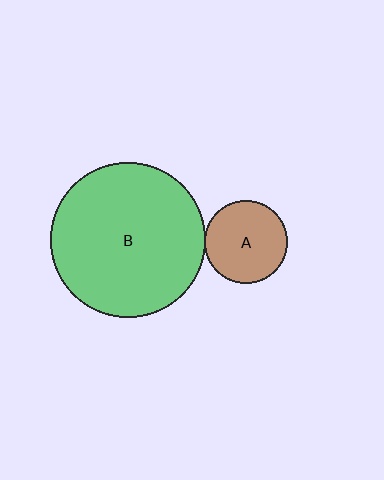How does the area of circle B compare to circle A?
Approximately 3.5 times.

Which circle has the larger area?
Circle B (green).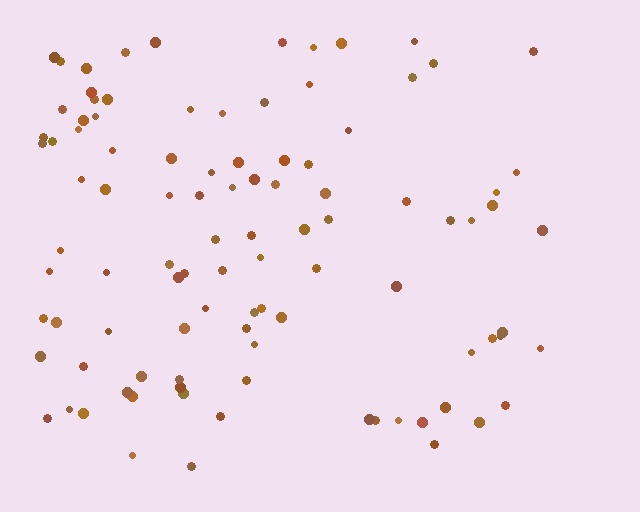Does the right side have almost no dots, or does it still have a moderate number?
Still a moderate number, just noticeably fewer than the left.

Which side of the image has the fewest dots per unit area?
The right.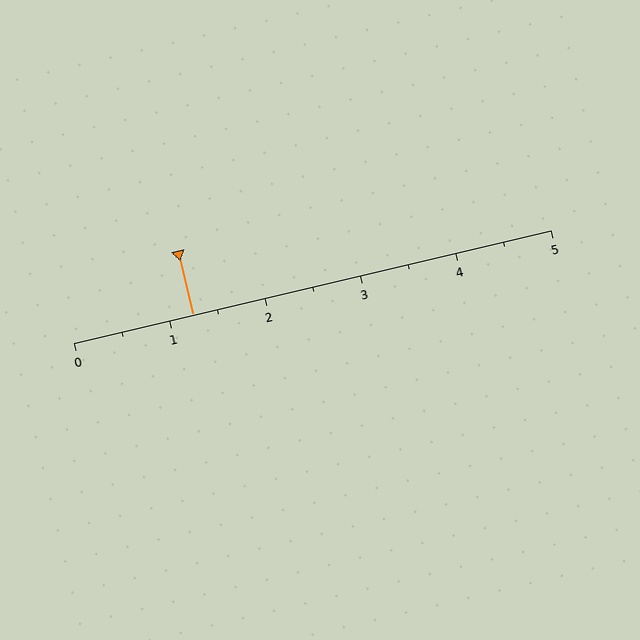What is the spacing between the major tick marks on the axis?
The major ticks are spaced 1 apart.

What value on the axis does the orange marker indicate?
The marker indicates approximately 1.2.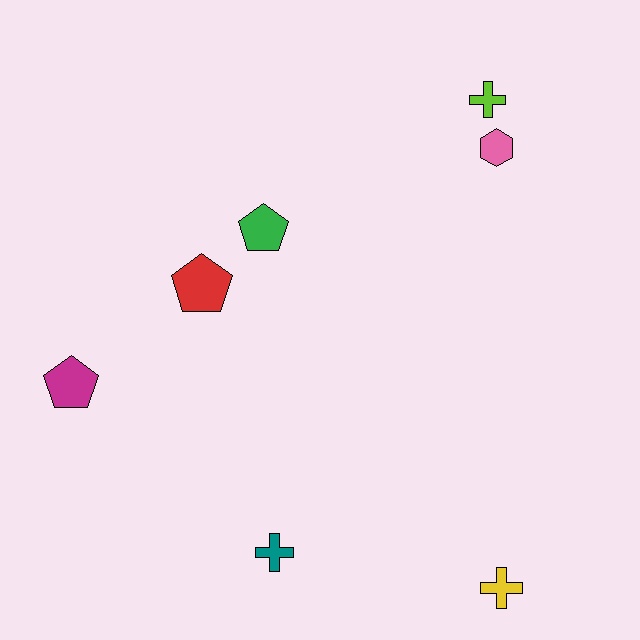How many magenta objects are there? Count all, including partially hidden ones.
There is 1 magenta object.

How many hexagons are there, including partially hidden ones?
There is 1 hexagon.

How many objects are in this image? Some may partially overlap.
There are 7 objects.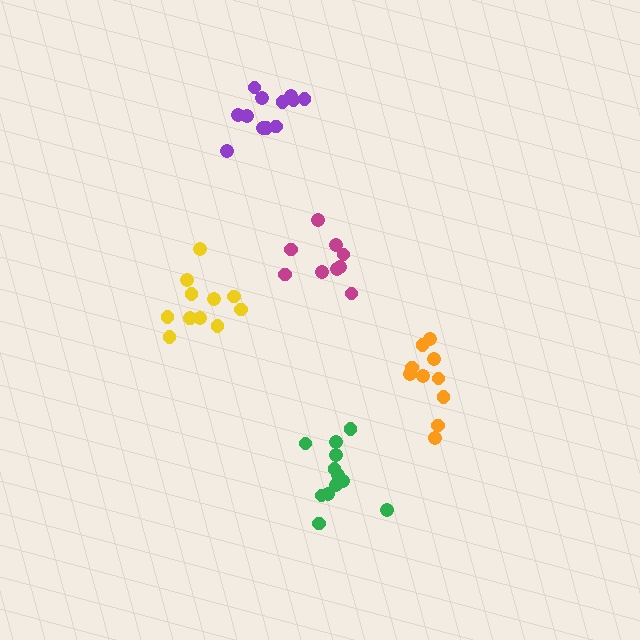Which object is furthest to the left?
The yellow cluster is leftmost.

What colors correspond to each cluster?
The clusters are colored: orange, magenta, purple, yellow, green.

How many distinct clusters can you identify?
There are 5 distinct clusters.